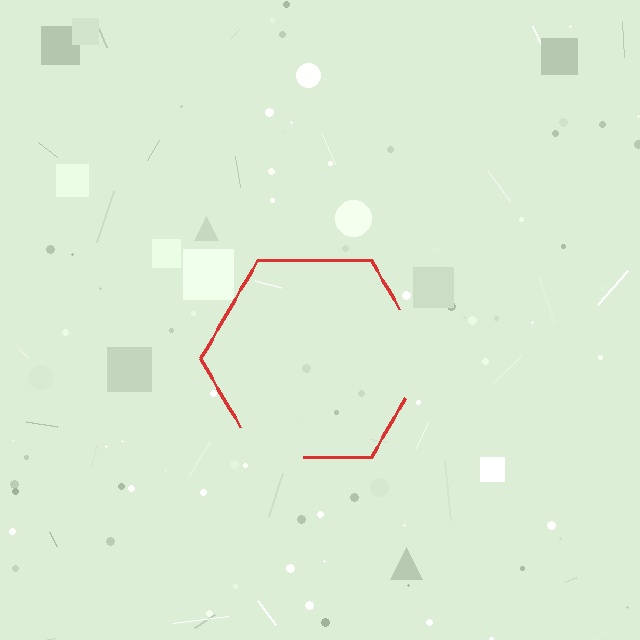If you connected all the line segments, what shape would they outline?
They would outline a hexagon.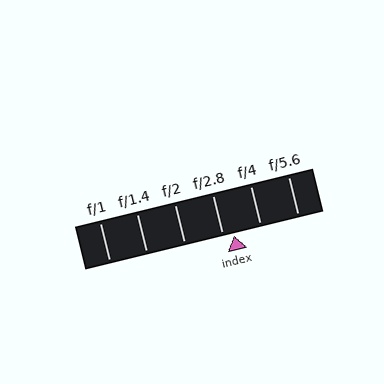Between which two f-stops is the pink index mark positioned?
The index mark is between f/2.8 and f/4.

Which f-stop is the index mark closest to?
The index mark is closest to f/2.8.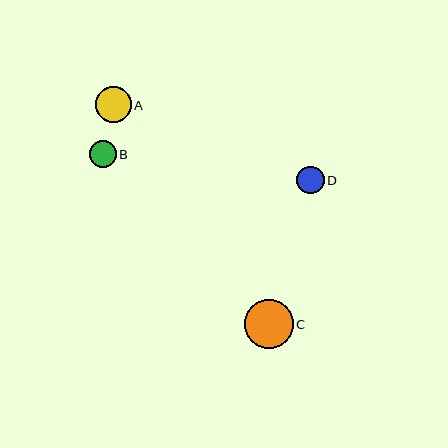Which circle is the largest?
Circle C is the largest with a size of approximately 49 pixels.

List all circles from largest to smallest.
From largest to smallest: C, A, D, B.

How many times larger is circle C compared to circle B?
Circle C is approximately 1.8 times the size of circle B.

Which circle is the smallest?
Circle B is the smallest with a size of approximately 27 pixels.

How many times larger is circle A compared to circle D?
Circle A is approximately 1.3 times the size of circle D.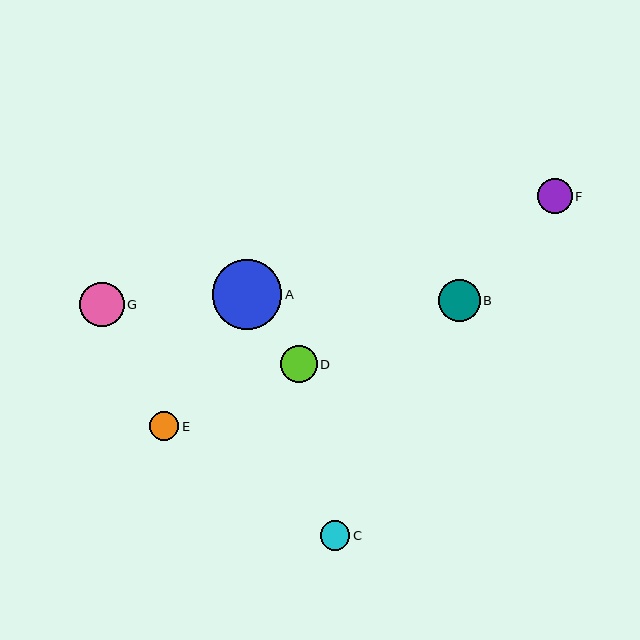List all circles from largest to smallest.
From largest to smallest: A, G, B, D, F, C, E.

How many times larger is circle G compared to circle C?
Circle G is approximately 1.5 times the size of circle C.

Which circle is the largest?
Circle A is the largest with a size of approximately 70 pixels.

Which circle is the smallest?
Circle E is the smallest with a size of approximately 29 pixels.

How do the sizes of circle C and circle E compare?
Circle C and circle E are approximately the same size.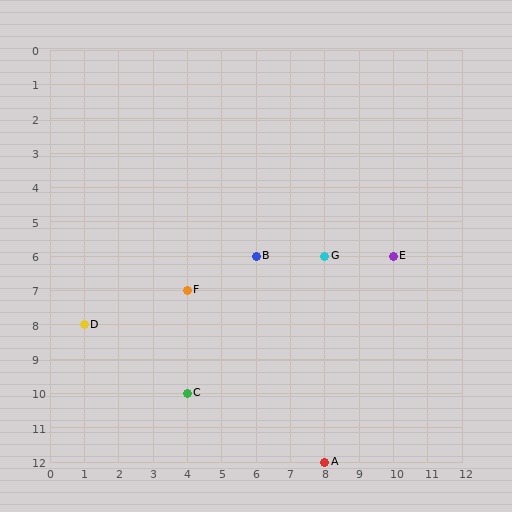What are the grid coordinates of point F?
Point F is at grid coordinates (4, 7).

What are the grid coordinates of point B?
Point B is at grid coordinates (6, 6).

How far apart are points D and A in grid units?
Points D and A are 7 columns and 4 rows apart (about 8.1 grid units diagonally).